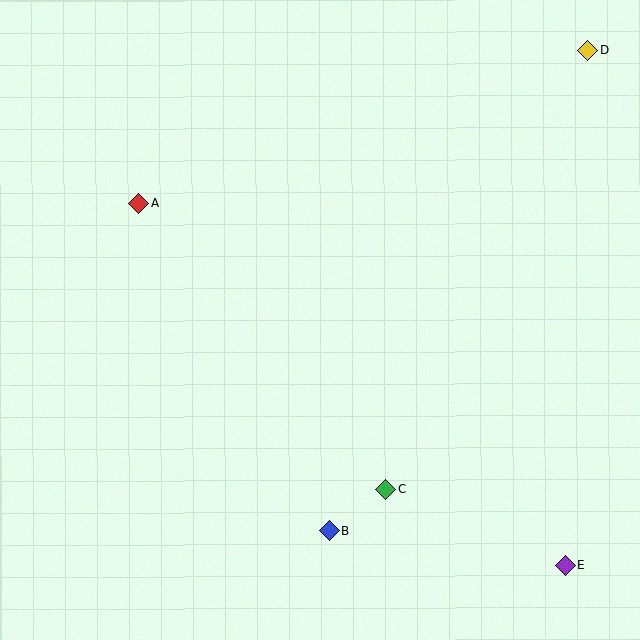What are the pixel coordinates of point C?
Point C is at (386, 489).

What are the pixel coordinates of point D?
Point D is at (588, 50).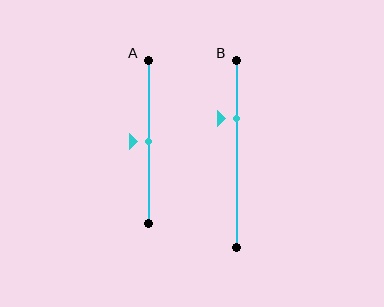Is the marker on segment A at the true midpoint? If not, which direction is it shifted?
Yes, the marker on segment A is at the true midpoint.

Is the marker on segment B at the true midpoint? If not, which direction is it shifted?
No, the marker on segment B is shifted upward by about 19% of the segment length.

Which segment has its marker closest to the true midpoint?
Segment A has its marker closest to the true midpoint.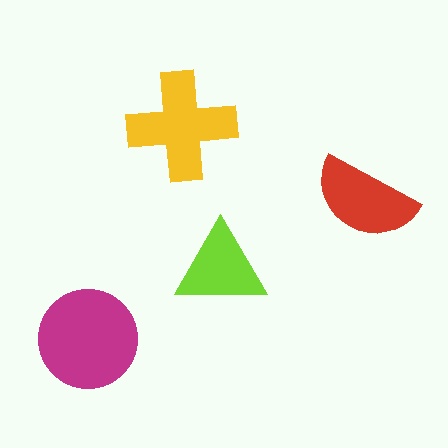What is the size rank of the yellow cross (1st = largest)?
2nd.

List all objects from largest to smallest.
The magenta circle, the yellow cross, the red semicircle, the lime triangle.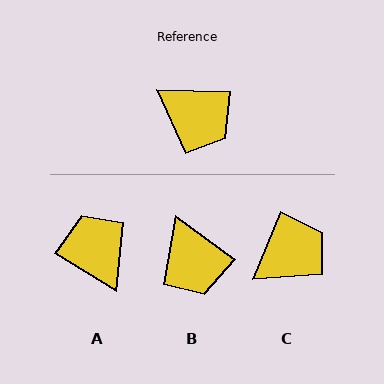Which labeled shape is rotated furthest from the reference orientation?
A, about 150 degrees away.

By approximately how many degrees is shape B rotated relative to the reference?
Approximately 35 degrees clockwise.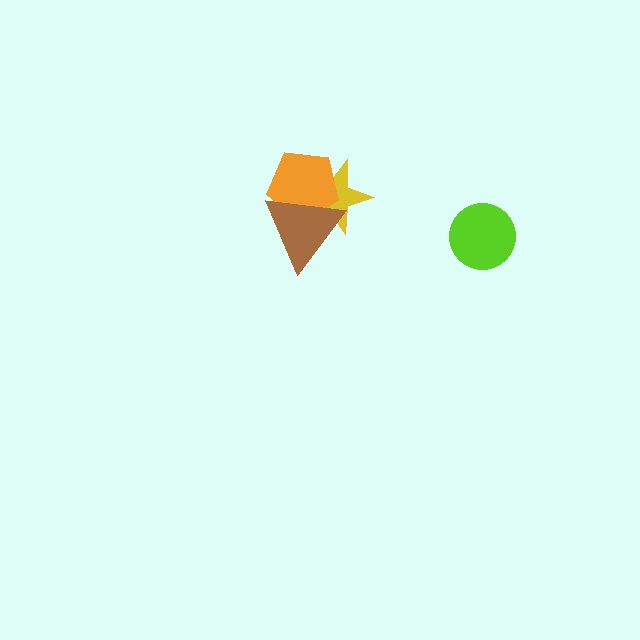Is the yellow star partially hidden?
Yes, it is partially covered by another shape.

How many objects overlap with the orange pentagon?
2 objects overlap with the orange pentagon.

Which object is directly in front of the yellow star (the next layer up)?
The orange pentagon is directly in front of the yellow star.